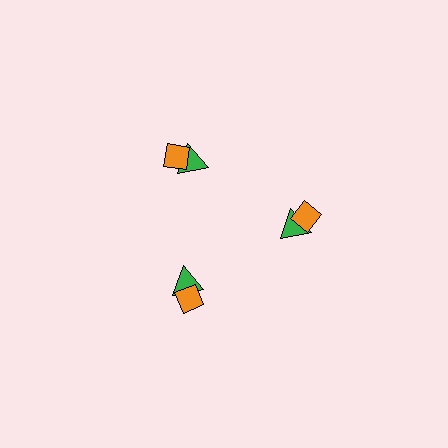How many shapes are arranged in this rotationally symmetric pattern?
There are 6 shapes, arranged in 3 groups of 2.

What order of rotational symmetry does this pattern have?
This pattern has 3-fold rotational symmetry.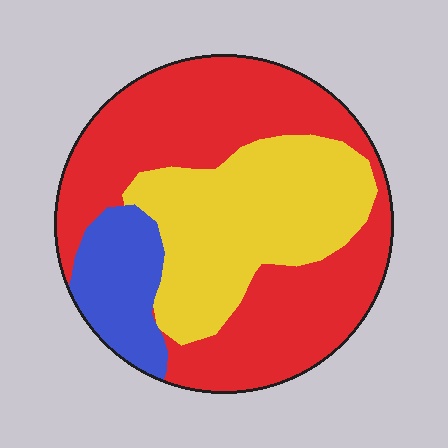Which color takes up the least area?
Blue, at roughly 15%.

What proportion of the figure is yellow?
Yellow covers 33% of the figure.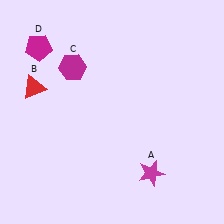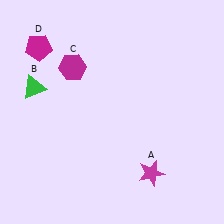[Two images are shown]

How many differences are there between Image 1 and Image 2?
There is 1 difference between the two images.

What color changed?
The triangle (B) changed from red in Image 1 to green in Image 2.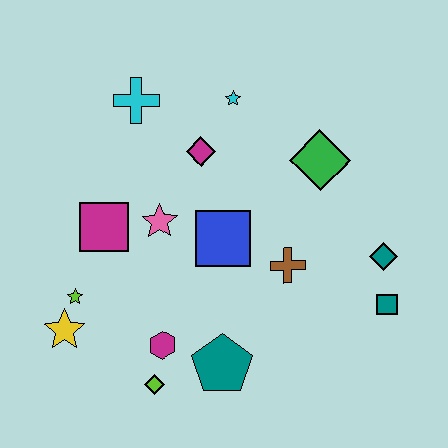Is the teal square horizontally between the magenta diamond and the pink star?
No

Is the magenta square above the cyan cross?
No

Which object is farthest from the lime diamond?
The cyan star is farthest from the lime diamond.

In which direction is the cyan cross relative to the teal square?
The cyan cross is to the left of the teal square.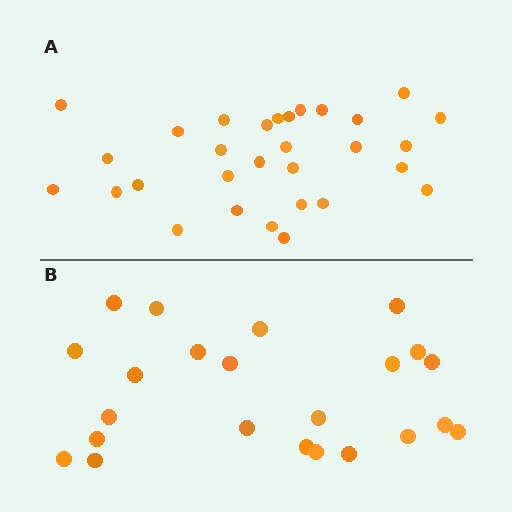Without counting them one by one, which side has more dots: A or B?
Region A (the top region) has more dots.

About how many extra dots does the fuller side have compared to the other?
Region A has roughly 8 or so more dots than region B.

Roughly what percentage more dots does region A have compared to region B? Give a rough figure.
About 30% more.